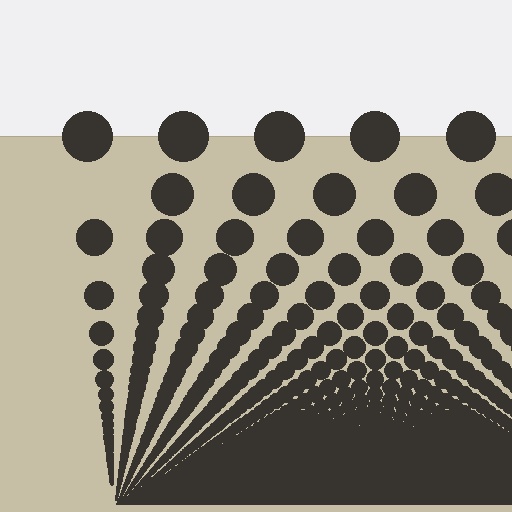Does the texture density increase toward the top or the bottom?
Density increases toward the bottom.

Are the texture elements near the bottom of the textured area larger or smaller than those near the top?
Smaller. The gradient is inverted — elements near the bottom are smaller and denser.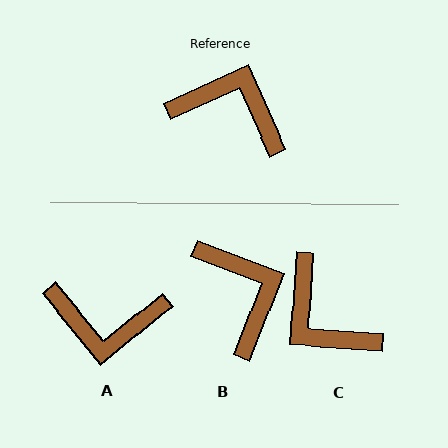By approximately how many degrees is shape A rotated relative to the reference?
Approximately 165 degrees clockwise.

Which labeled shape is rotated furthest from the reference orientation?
A, about 165 degrees away.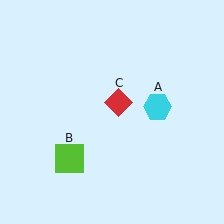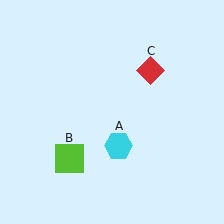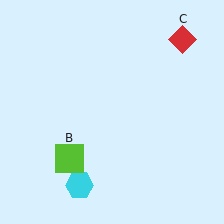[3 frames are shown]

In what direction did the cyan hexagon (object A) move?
The cyan hexagon (object A) moved down and to the left.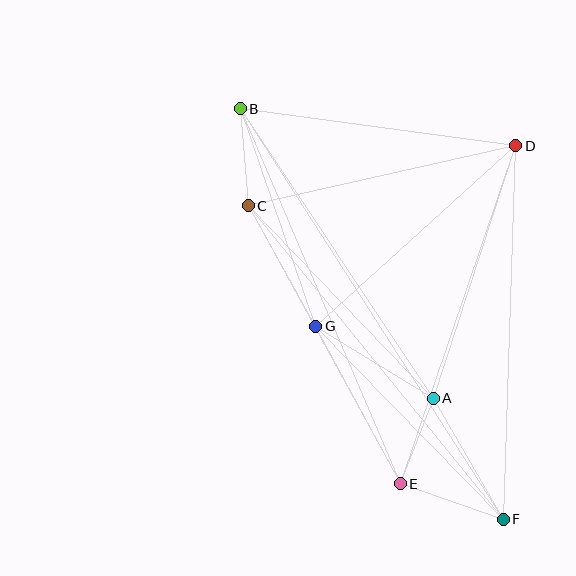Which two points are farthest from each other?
Points B and F are farthest from each other.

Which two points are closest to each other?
Points A and E are closest to each other.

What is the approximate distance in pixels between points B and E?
The distance between B and E is approximately 408 pixels.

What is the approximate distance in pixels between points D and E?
The distance between D and E is approximately 357 pixels.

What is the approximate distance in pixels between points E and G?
The distance between E and G is approximately 179 pixels.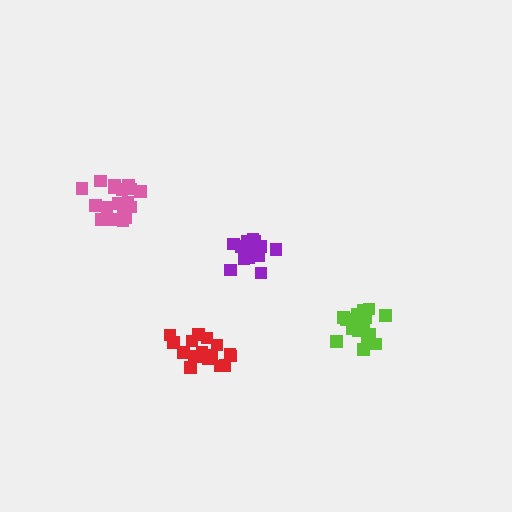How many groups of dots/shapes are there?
There are 4 groups.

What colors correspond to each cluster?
The clusters are colored: red, purple, pink, lime.